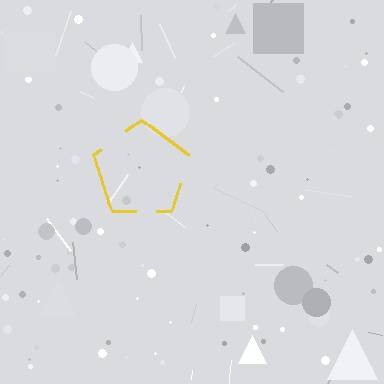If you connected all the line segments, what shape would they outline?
They would outline a pentagon.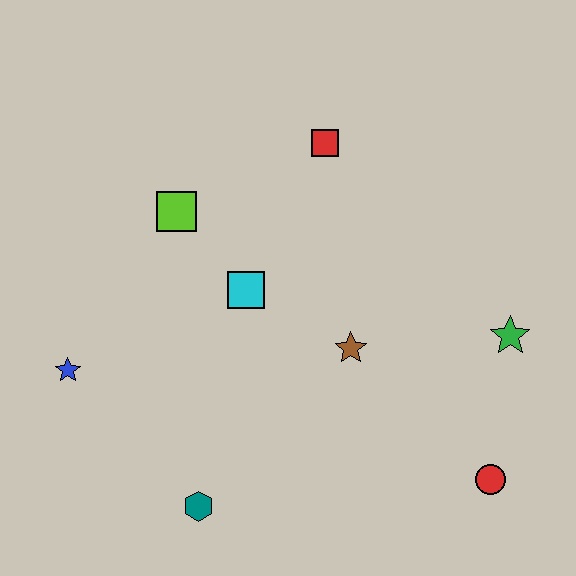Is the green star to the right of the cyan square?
Yes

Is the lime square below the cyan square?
No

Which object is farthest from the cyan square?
The red circle is farthest from the cyan square.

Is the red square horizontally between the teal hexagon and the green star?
Yes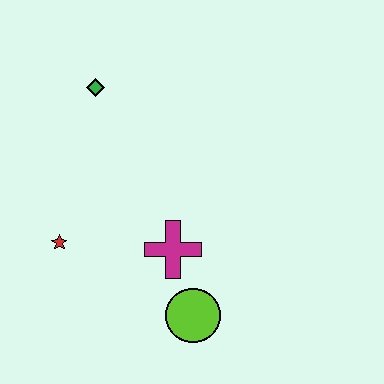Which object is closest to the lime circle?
The magenta cross is closest to the lime circle.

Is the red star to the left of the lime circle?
Yes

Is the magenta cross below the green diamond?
Yes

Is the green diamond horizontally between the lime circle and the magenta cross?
No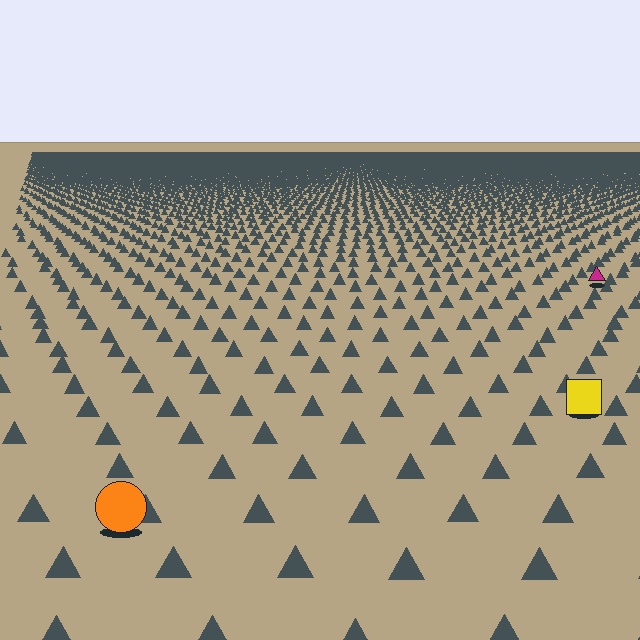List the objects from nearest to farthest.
From nearest to farthest: the orange circle, the yellow square, the magenta triangle.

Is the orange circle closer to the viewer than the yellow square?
Yes. The orange circle is closer — you can tell from the texture gradient: the ground texture is coarser near it.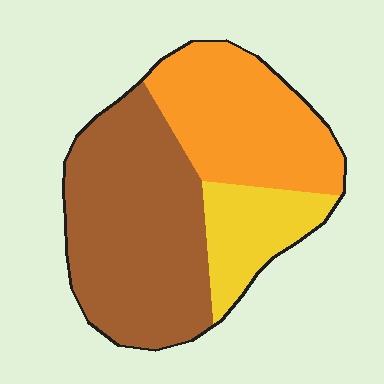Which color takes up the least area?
Yellow, at roughly 15%.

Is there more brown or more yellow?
Brown.